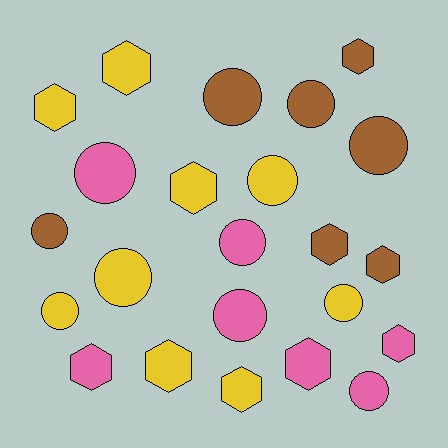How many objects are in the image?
There are 23 objects.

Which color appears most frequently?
Yellow, with 9 objects.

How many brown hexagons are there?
There are 3 brown hexagons.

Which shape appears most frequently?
Circle, with 12 objects.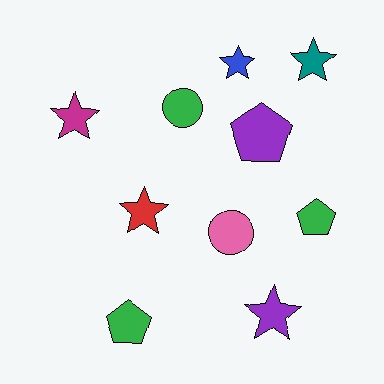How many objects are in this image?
There are 10 objects.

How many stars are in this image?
There are 5 stars.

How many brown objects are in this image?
There are no brown objects.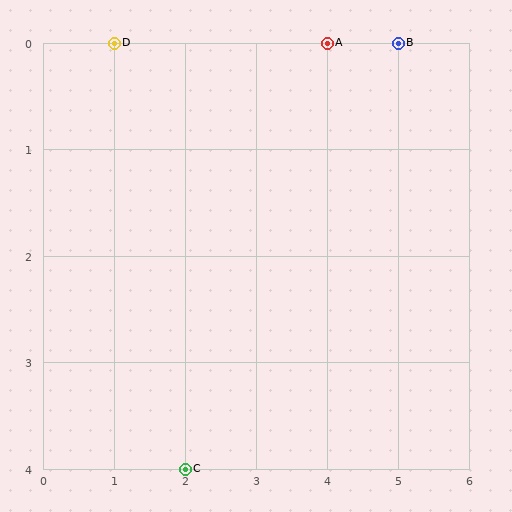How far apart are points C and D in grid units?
Points C and D are 1 column and 4 rows apart (about 4.1 grid units diagonally).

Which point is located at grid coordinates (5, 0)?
Point B is at (5, 0).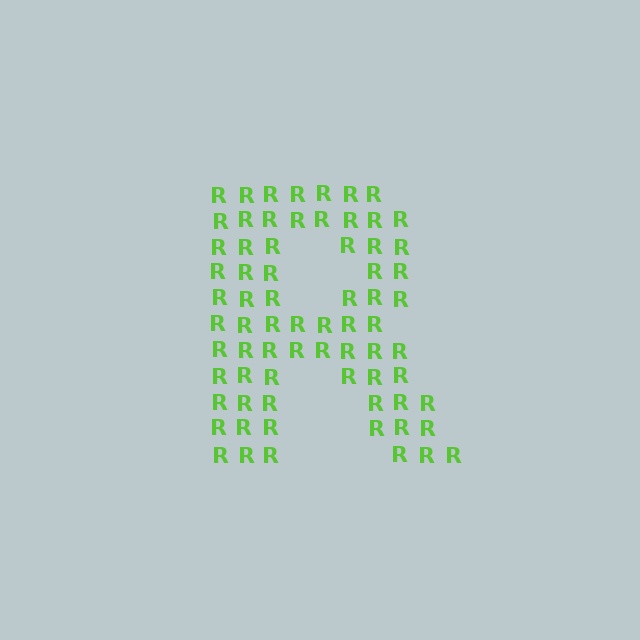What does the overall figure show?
The overall figure shows the letter R.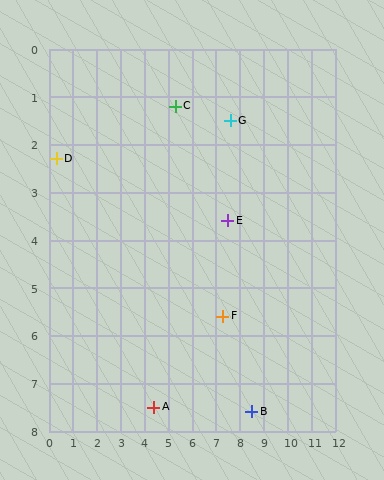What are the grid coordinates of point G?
Point G is at approximately (7.6, 1.5).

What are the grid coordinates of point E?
Point E is at approximately (7.5, 3.6).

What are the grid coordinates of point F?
Point F is at approximately (7.3, 5.6).